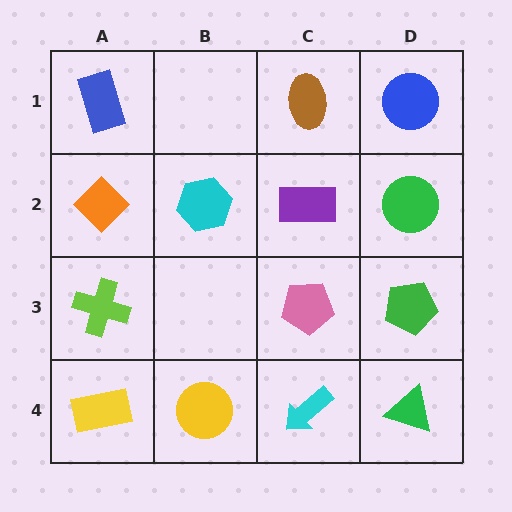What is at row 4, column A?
A yellow rectangle.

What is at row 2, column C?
A purple rectangle.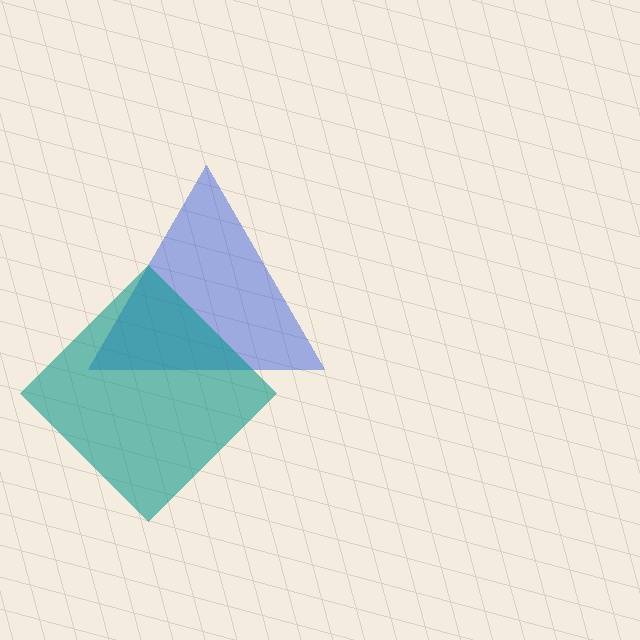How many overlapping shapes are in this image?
There are 2 overlapping shapes in the image.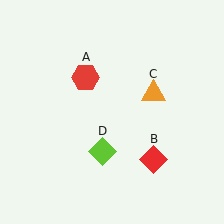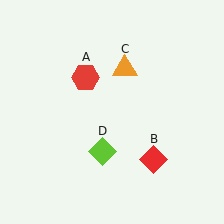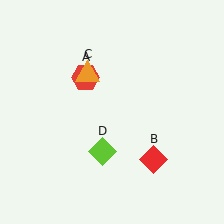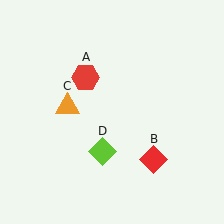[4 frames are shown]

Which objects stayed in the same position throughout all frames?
Red hexagon (object A) and red diamond (object B) and lime diamond (object D) remained stationary.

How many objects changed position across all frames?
1 object changed position: orange triangle (object C).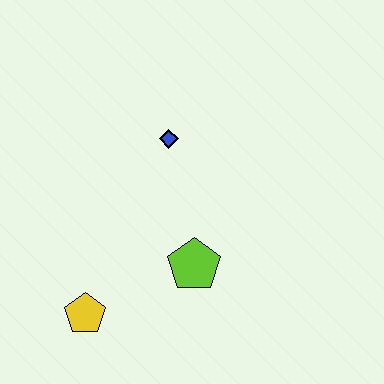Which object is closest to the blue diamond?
The lime pentagon is closest to the blue diamond.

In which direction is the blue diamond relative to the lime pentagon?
The blue diamond is above the lime pentagon.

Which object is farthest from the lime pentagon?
The blue diamond is farthest from the lime pentagon.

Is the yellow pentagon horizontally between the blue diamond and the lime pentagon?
No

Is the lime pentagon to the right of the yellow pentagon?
Yes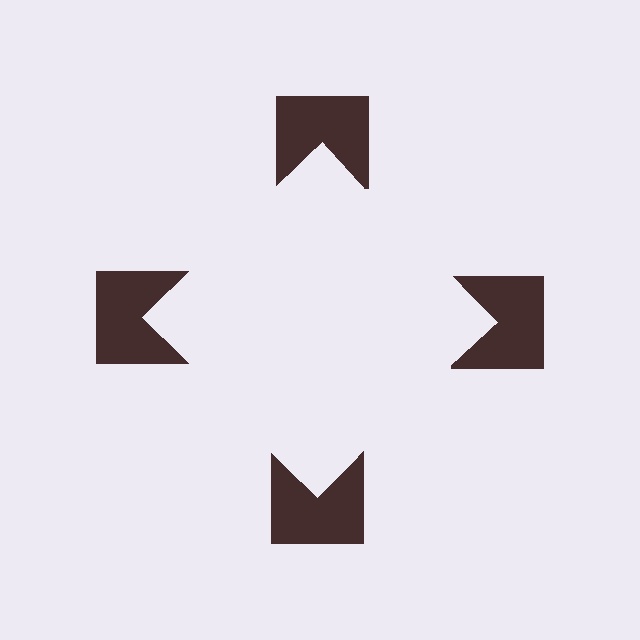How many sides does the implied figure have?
4 sides.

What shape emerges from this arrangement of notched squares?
An illusory square — its edges are inferred from the aligned wedge cuts in the notched squares, not physically drawn.